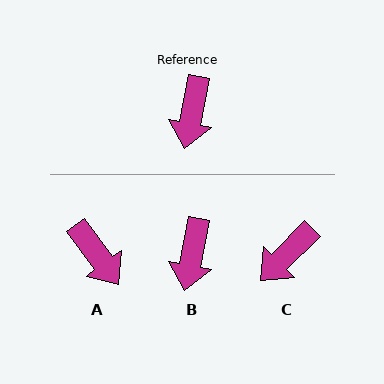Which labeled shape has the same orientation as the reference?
B.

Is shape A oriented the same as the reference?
No, it is off by about 47 degrees.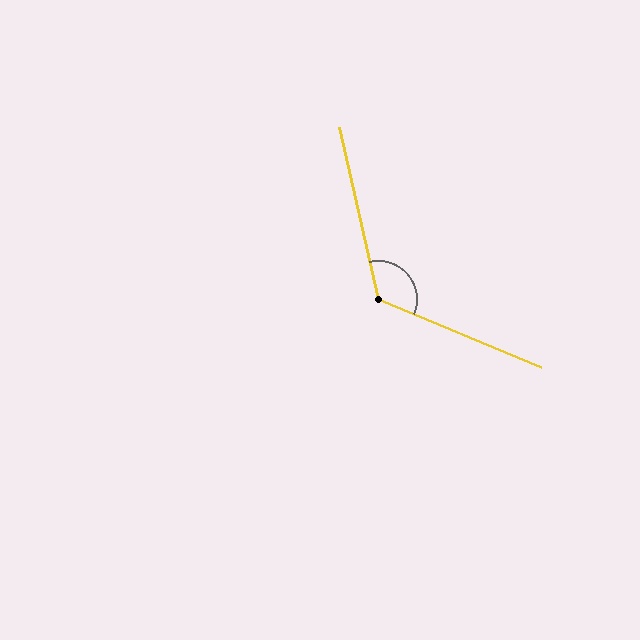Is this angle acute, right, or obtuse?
It is obtuse.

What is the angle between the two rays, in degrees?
Approximately 125 degrees.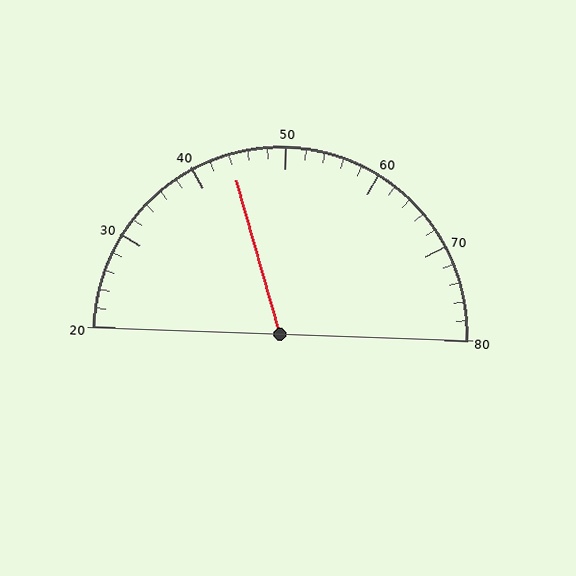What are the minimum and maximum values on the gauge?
The gauge ranges from 20 to 80.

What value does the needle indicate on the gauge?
The needle indicates approximately 44.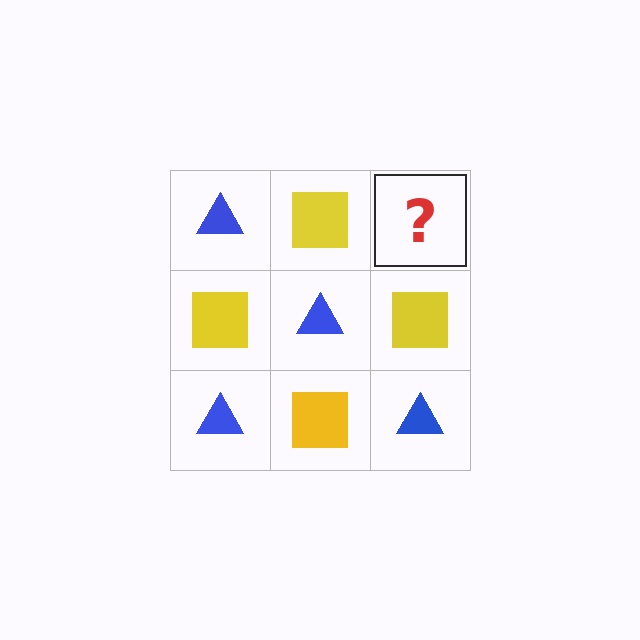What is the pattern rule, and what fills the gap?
The rule is that it alternates blue triangle and yellow square in a checkerboard pattern. The gap should be filled with a blue triangle.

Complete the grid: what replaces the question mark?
The question mark should be replaced with a blue triangle.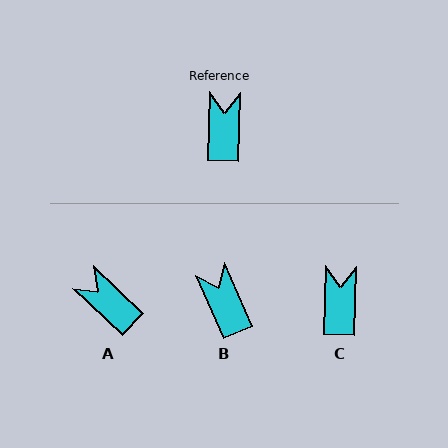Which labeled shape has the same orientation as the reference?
C.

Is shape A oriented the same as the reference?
No, it is off by about 48 degrees.